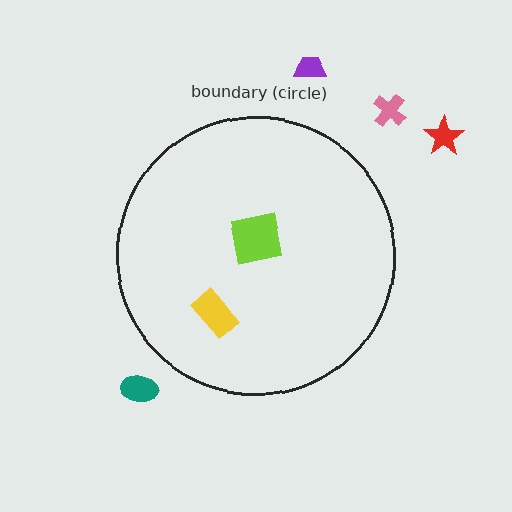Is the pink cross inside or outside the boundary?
Outside.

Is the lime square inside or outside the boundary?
Inside.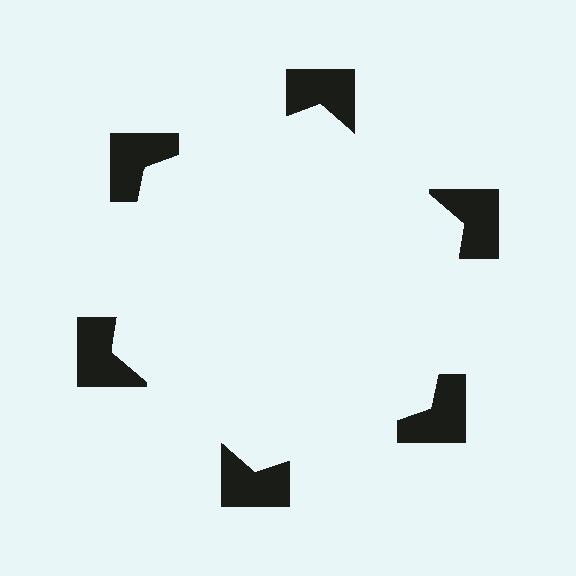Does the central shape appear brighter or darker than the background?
It typically appears slightly brighter than the background, even though no actual brightness change is drawn.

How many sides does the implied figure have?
6 sides.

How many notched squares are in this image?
There are 6 — one at each vertex of the illusory hexagon.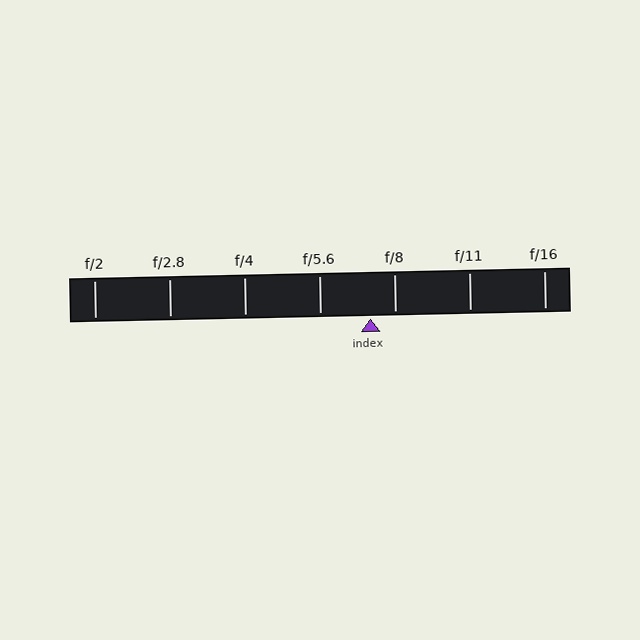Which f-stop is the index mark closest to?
The index mark is closest to f/8.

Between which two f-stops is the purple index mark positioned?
The index mark is between f/5.6 and f/8.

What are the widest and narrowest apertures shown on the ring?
The widest aperture shown is f/2 and the narrowest is f/16.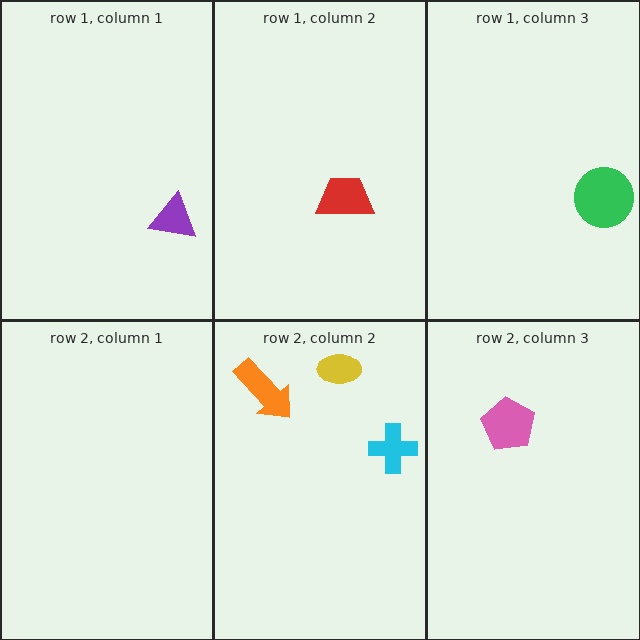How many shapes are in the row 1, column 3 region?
1.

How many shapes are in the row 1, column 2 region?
1.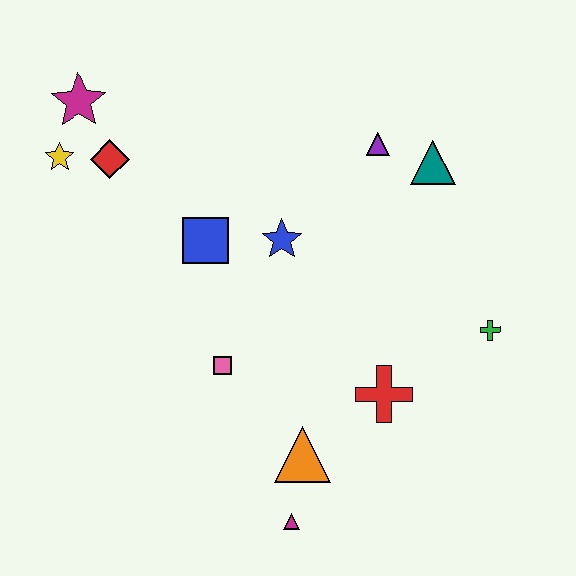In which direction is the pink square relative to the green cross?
The pink square is to the left of the green cross.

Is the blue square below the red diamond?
Yes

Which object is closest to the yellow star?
The red diamond is closest to the yellow star.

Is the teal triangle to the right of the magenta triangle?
Yes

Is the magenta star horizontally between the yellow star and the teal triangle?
Yes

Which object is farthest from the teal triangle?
The magenta triangle is farthest from the teal triangle.